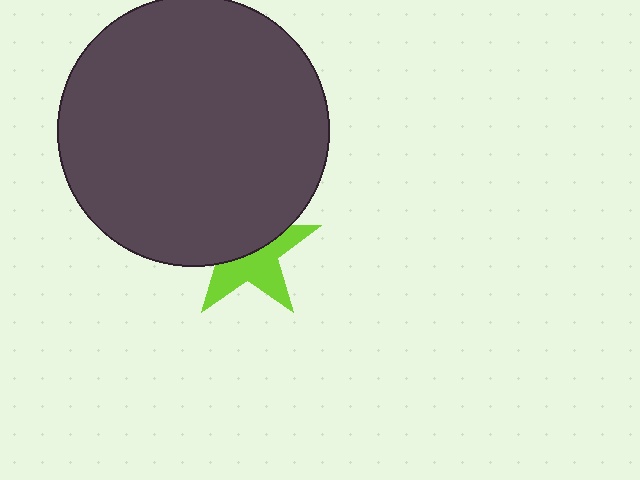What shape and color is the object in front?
The object in front is a dark gray circle.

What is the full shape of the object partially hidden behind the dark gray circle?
The partially hidden object is a lime star.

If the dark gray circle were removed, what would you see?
You would see the complete lime star.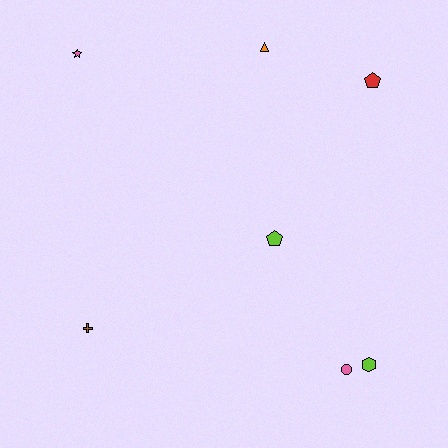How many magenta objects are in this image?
There are no magenta objects.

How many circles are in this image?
There is 1 circle.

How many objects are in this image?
There are 7 objects.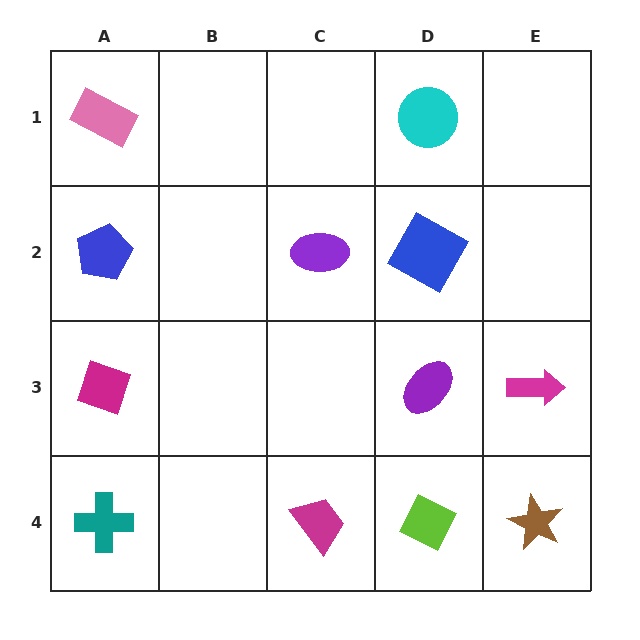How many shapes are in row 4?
4 shapes.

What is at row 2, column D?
A blue square.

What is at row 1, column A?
A pink rectangle.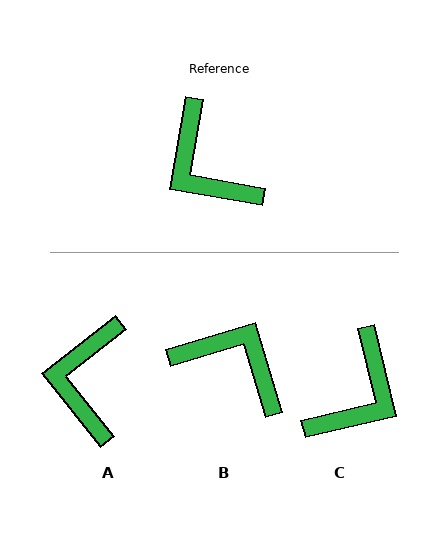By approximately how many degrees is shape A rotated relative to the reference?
Approximately 41 degrees clockwise.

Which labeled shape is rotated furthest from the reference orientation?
B, about 153 degrees away.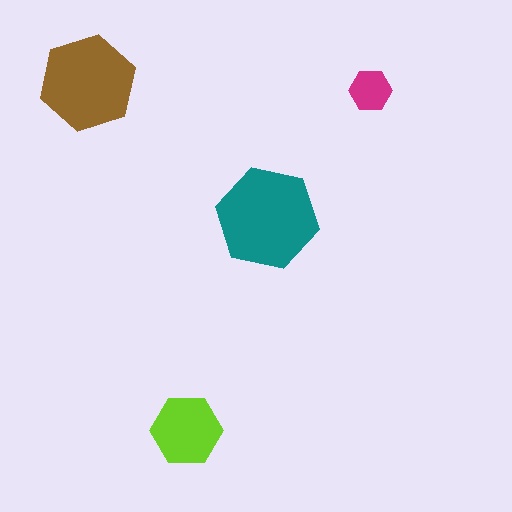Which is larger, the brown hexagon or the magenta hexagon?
The brown one.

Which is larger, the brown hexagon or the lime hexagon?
The brown one.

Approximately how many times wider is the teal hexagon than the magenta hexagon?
About 2.5 times wider.